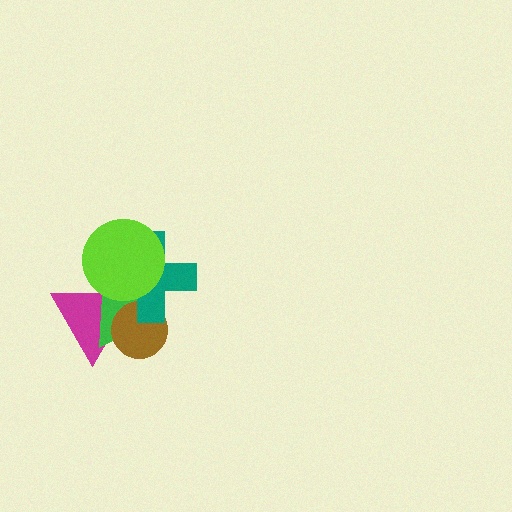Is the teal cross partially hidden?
Yes, it is partially covered by another shape.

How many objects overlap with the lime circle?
3 objects overlap with the lime circle.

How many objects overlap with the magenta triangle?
4 objects overlap with the magenta triangle.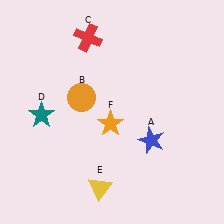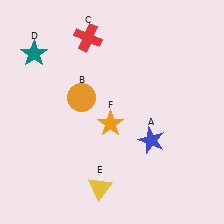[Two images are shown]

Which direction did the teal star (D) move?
The teal star (D) moved up.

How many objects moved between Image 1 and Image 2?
1 object moved between the two images.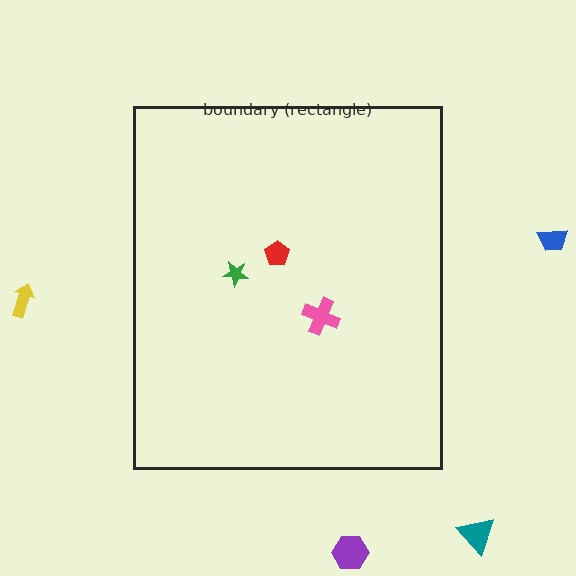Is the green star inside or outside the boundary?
Inside.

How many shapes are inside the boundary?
3 inside, 4 outside.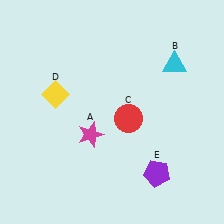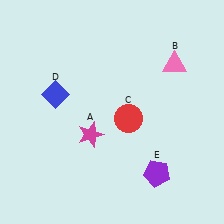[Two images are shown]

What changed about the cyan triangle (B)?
In Image 1, B is cyan. In Image 2, it changed to pink.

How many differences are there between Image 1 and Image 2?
There are 2 differences between the two images.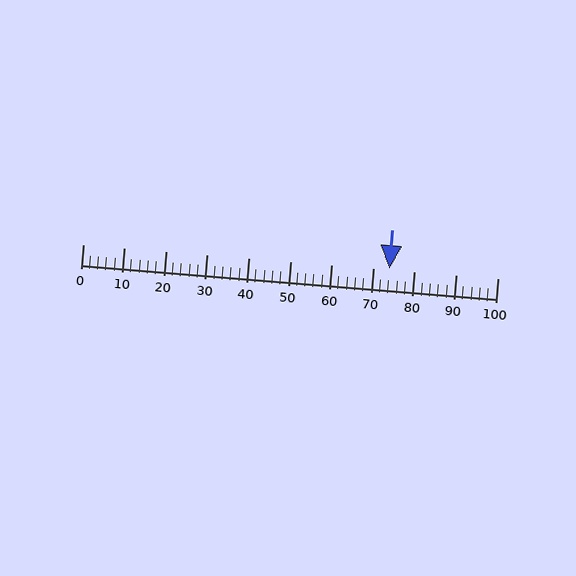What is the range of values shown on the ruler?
The ruler shows values from 0 to 100.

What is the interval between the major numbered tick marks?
The major tick marks are spaced 10 units apart.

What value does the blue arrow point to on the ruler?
The blue arrow points to approximately 74.